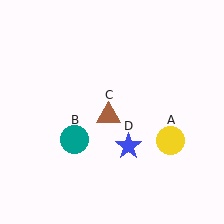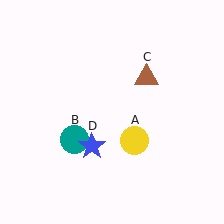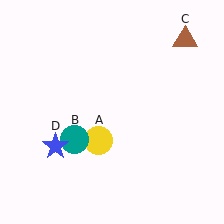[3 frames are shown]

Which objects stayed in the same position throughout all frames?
Teal circle (object B) remained stationary.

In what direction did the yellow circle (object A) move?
The yellow circle (object A) moved left.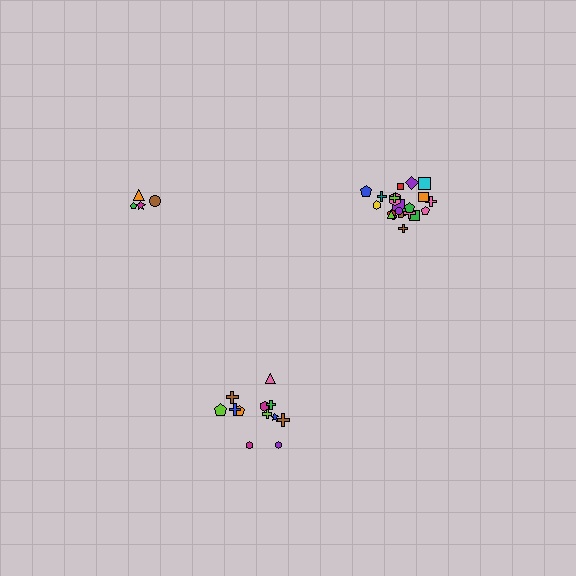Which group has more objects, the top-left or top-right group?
The top-right group.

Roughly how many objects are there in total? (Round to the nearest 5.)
Roughly 40 objects in total.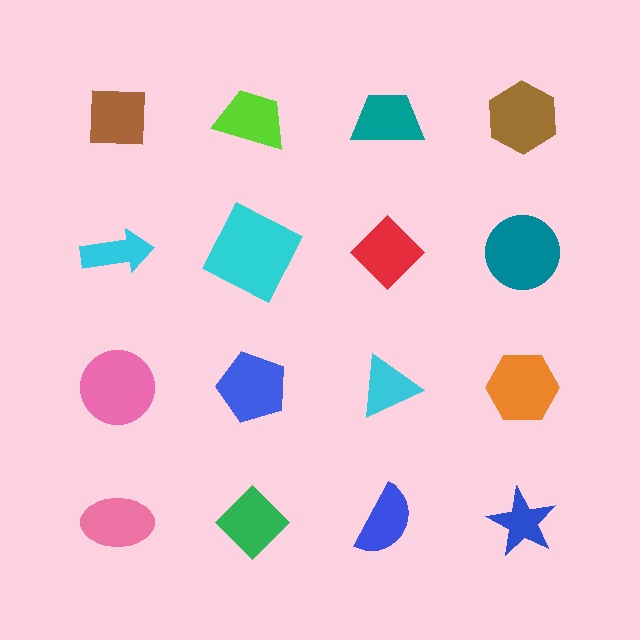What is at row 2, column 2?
A cyan square.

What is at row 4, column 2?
A green diamond.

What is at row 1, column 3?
A teal trapezoid.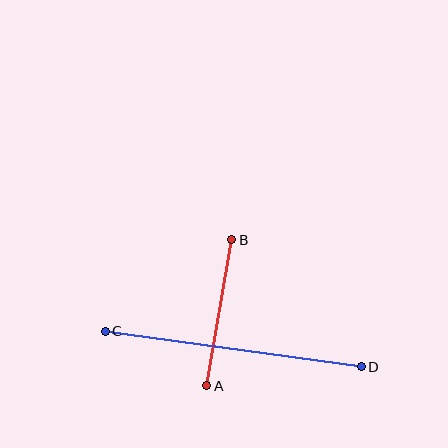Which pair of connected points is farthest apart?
Points C and D are farthest apart.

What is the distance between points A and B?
The distance is approximately 148 pixels.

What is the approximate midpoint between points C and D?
The midpoint is at approximately (233, 349) pixels.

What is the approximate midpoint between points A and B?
The midpoint is at approximately (219, 313) pixels.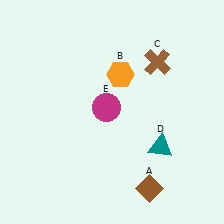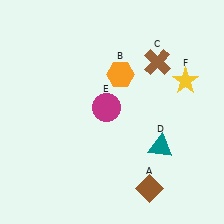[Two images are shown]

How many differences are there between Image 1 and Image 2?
There is 1 difference between the two images.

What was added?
A yellow star (F) was added in Image 2.